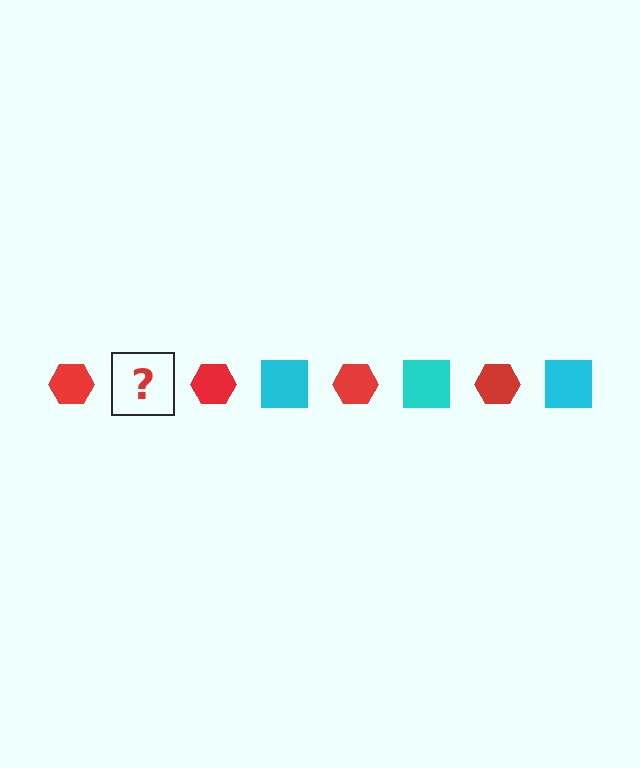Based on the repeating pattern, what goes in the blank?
The blank should be a cyan square.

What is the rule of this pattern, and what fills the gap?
The rule is that the pattern alternates between red hexagon and cyan square. The gap should be filled with a cyan square.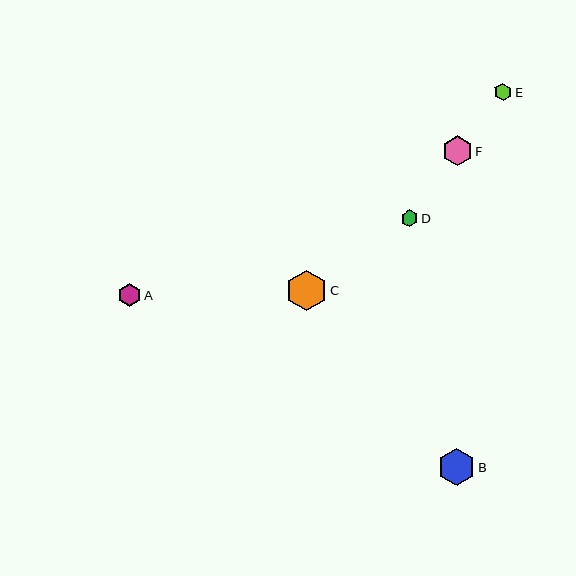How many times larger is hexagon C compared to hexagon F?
Hexagon C is approximately 1.4 times the size of hexagon F.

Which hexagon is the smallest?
Hexagon D is the smallest with a size of approximately 16 pixels.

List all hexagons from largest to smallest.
From largest to smallest: C, B, F, A, E, D.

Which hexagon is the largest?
Hexagon C is the largest with a size of approximately 41 pixels.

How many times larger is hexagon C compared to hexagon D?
Hexagon C is approximately 2.5 times the size of hexagon D.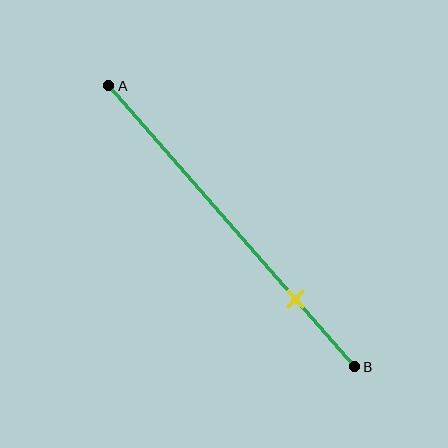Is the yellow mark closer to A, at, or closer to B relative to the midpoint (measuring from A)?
The yellow mark is closer to point B than the midpoint of segment AB.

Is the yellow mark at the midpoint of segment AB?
No, the mark is at about 75% from A, not at the 50% midpoint.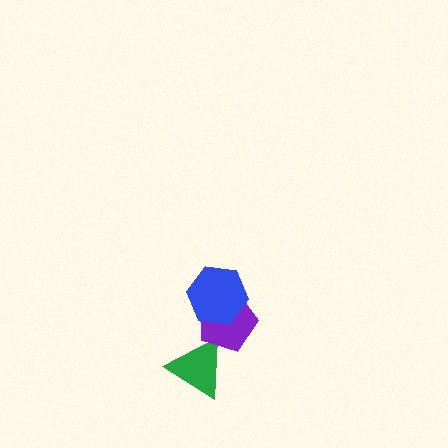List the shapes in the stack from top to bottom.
From top to bottom: the blue hexagon, the purple pentagon, the green triangle.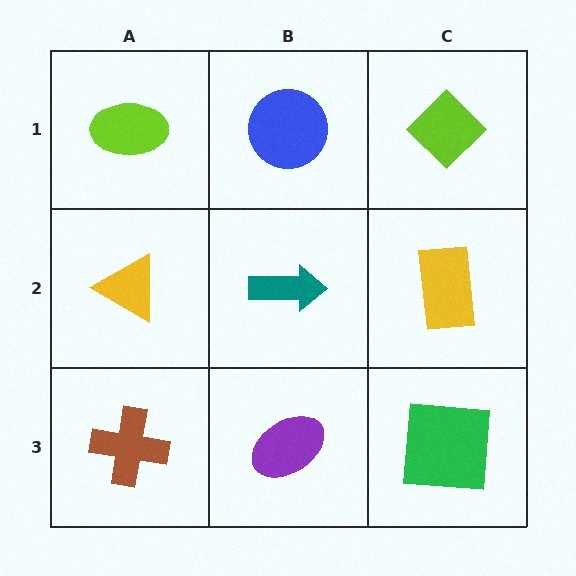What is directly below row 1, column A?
A yellow triangle.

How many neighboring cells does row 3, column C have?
2.